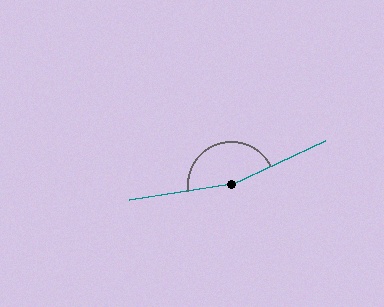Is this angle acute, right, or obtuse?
It is obtuse.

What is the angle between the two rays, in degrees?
Approximately 163 degrees.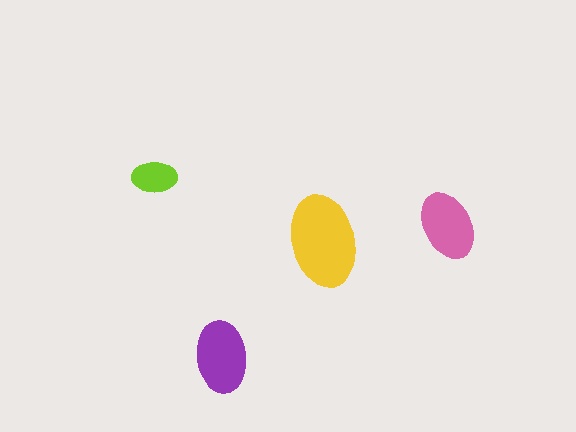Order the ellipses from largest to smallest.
the yellow one, the purple one, the pink one, the lime one.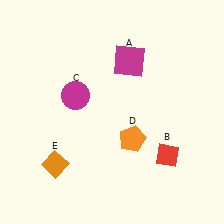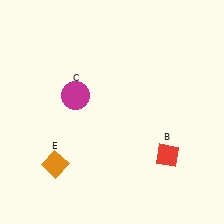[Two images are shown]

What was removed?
The orange pentagon (D), the magenta square (A) were removed in Image 2.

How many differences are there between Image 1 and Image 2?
There are 2 differences between the two images.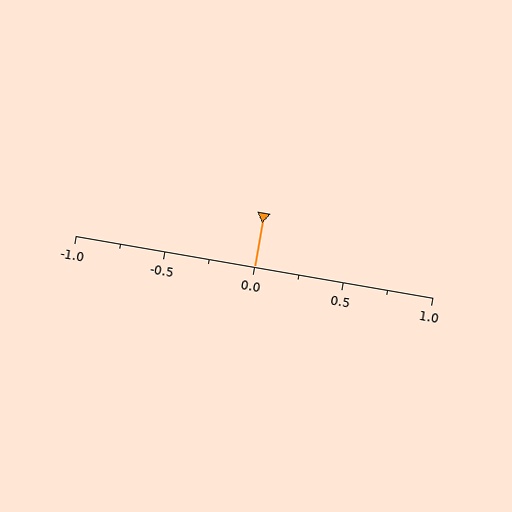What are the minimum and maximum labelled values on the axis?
The axis runs from -1.0 to 1.0.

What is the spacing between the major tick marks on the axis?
The major ticks are spaced 0.5 apart.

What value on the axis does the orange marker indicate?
The marker indicates approximately 0.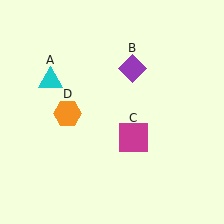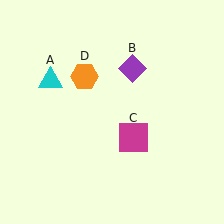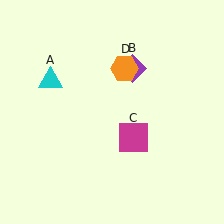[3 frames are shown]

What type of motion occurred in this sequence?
The orange hexagon (object D) rotated clockwise around the center of the scene.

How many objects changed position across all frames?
1 object changed position: orange hexagon (object D).